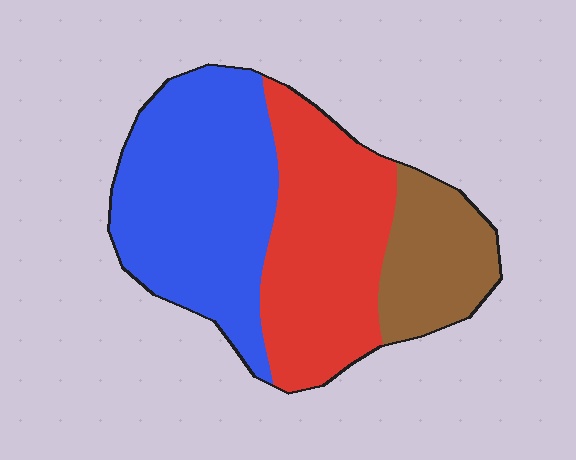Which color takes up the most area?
Blue, at roughly 45%.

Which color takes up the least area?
Brown, at roughly 20%.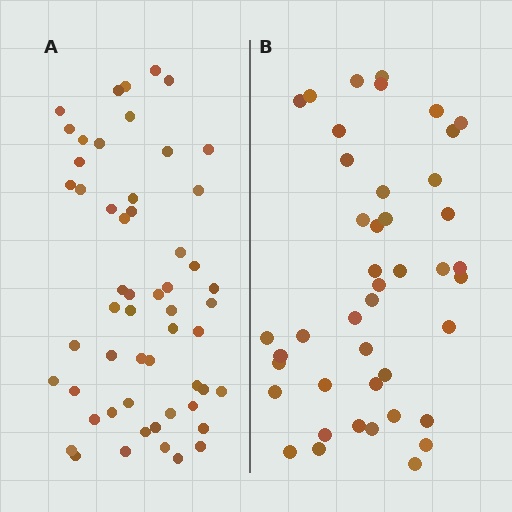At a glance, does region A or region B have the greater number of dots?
Region A (the left region) has more dots.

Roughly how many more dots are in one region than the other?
Region A has roughly 12 or so more dots than region B.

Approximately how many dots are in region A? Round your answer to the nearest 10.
About 60 dots. (The exact count is 55, which rounds to 60.)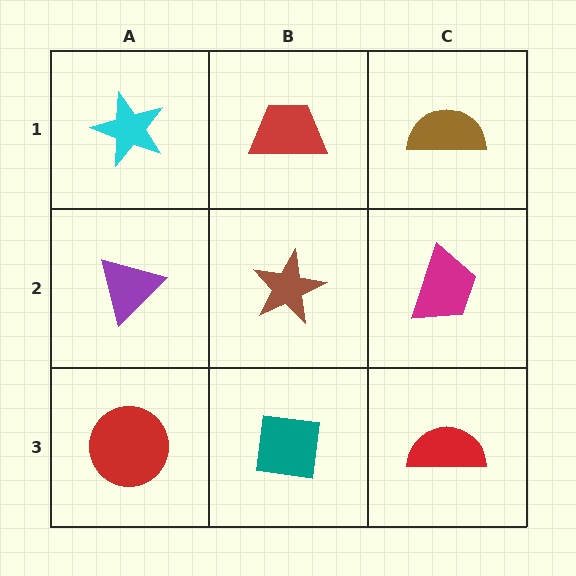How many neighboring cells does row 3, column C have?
2.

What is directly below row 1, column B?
A brown star.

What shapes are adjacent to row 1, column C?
A magenta trapezoid (row 2, column C), a red trapezoid (row 1, column B).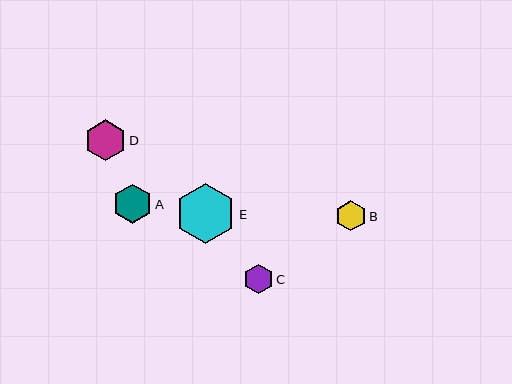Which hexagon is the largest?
Hexagon E is the largest with a size of approximately 60 pixels.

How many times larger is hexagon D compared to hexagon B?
Hexagon D is approximately 1.3 times the size of hexagon B.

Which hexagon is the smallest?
Hexagon C is the smallest with a size of approximately 30 pixels.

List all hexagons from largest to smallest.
From largest to smallest: E, D, A, B, C.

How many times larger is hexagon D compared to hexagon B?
Hexagon D is approximately 1.3 times the size of hexagon B.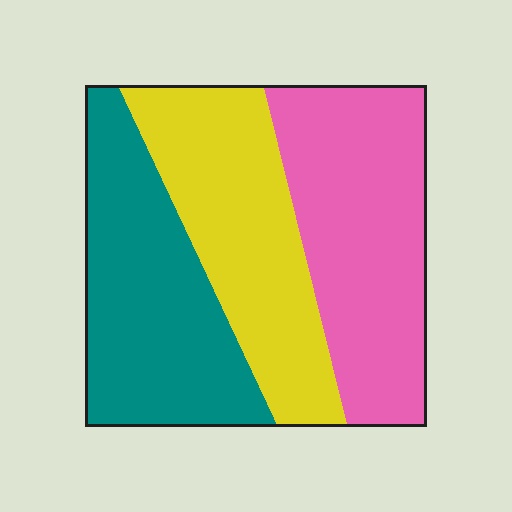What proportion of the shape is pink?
Pink takes up about three eighths (3/8) of the shape.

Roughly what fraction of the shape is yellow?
Yellow covers 31% of the shape.